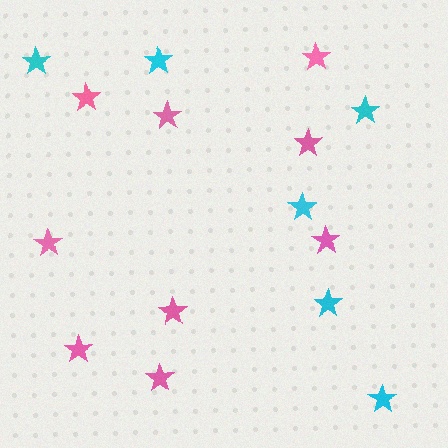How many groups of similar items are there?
There are 2 groups: one group of cyan stars (6) and one group of pink stars (9).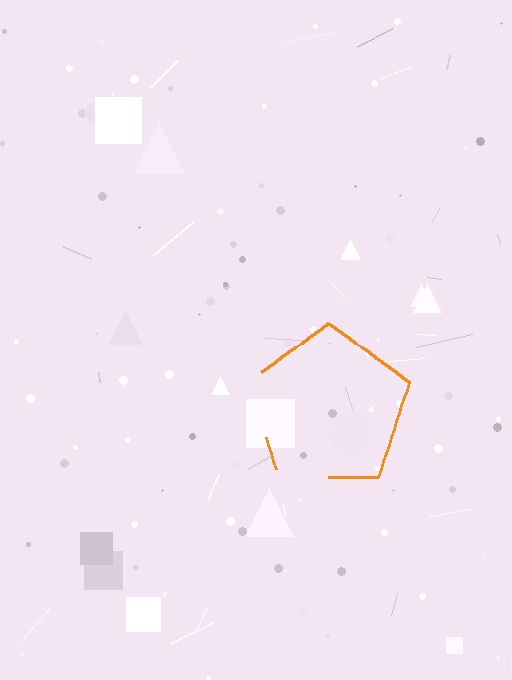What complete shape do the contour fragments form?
The contour fragments form a pentagon.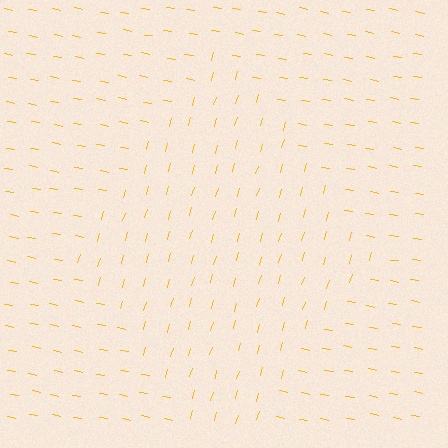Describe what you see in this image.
The image is filled with small yellow line segments. A diamond region in the image has lines oriented differently from the surrounding lines, creating a visible texture boundary.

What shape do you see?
I see a diamond.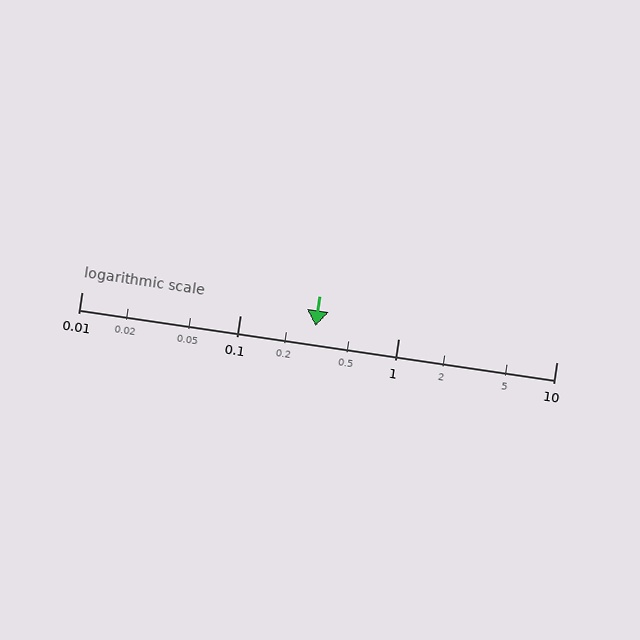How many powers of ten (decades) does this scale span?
The scale spans 3 decades, from 0.01 to 10.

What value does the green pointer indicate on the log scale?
The pointer indicates approximately 0.3.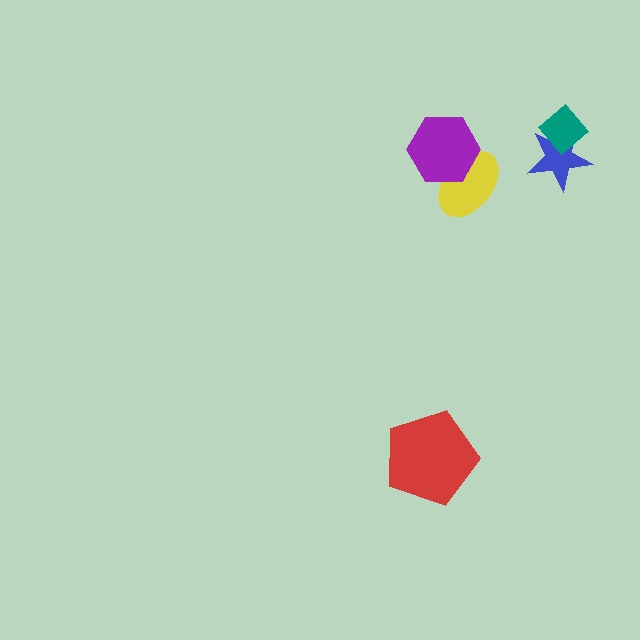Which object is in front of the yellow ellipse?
The purple hexagon is in front of the yellow ellipse.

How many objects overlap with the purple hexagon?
1 object overlaps with the purple hexagon.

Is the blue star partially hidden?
Yes, it is partially covered by another shape.